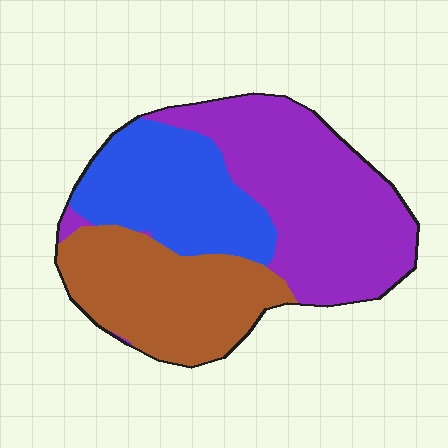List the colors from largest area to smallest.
From largest to smallest: purple, brown, blue.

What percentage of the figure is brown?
Brown takes up about one third (1/3) of the figure.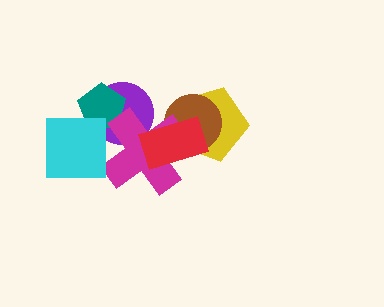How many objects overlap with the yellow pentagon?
3 objects overlap with the yellow pentagon.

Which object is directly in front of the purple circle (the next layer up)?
The teal pentagon is directly in front of the purple circle.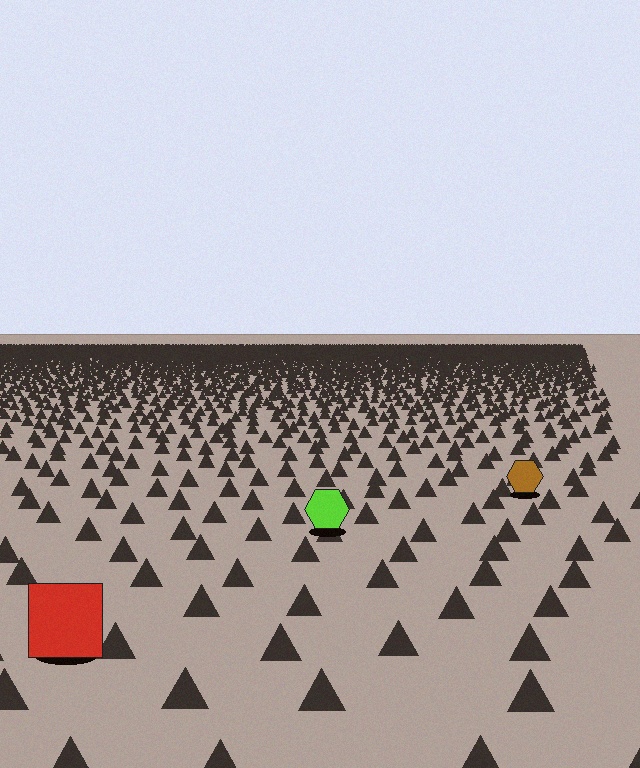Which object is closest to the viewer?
The red square is closest. The texture marks near it are larger and more spread out.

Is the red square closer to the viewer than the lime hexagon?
Yes. The red square is closer — you can tell from the texture gradient: the ground texture is coarser near it.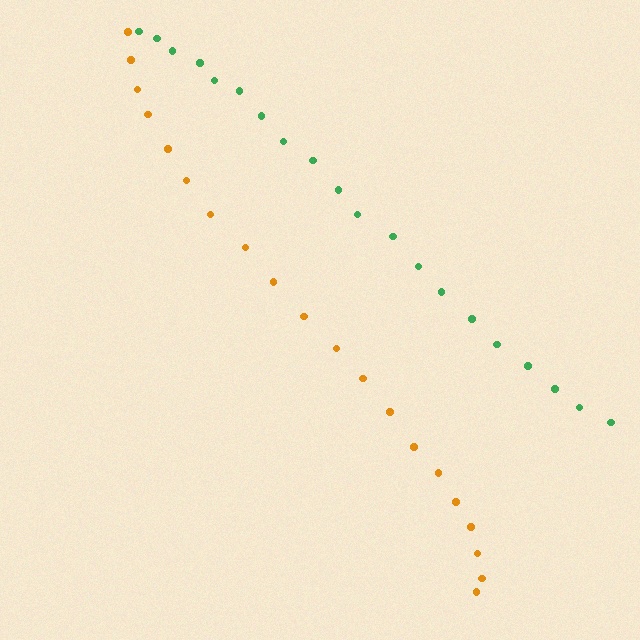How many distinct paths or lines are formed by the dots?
There are 2 distinct paths.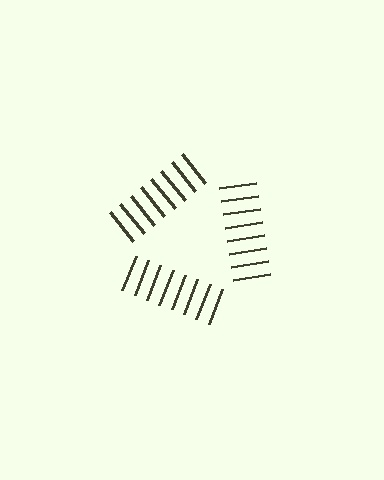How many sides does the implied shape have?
3 sides — the line-ends trace a triangle.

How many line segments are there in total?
24 — 8 along each of the 3 edges.